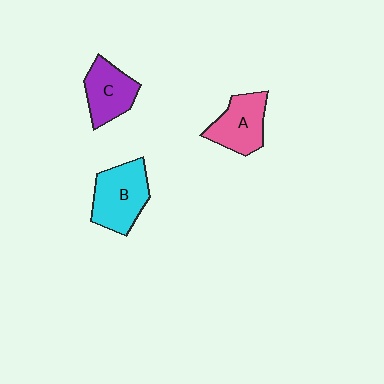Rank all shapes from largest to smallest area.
From largest to smallest: B (cyan), A (pink), C (purple).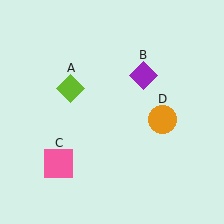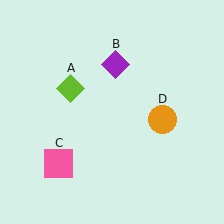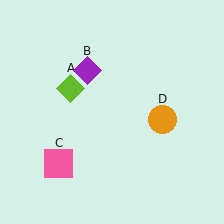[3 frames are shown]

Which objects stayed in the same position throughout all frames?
Lime diamond (object A) and pink square (object C) and orange circle (object D) remained stationary.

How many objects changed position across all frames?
1 object changed position: purple diamond (object B).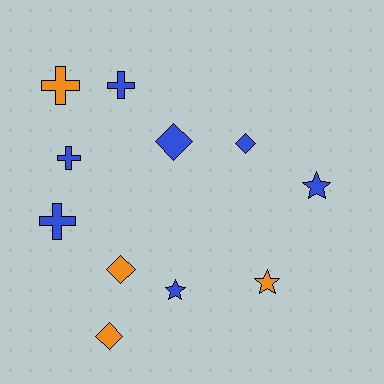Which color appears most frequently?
Blue, with 7 objects.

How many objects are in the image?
There are 11 objects.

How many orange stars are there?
There is 1 orange star.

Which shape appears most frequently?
Cross, with 4 objects.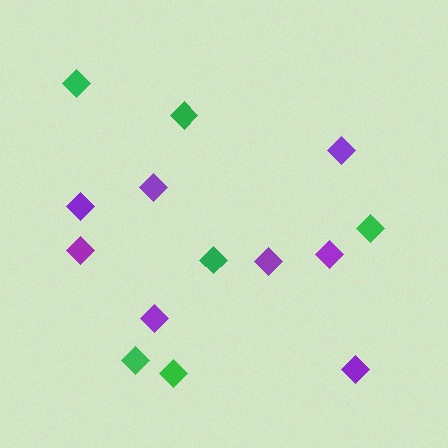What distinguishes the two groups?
There are 2 groups: one group of green diamonds (6) and one group of purple diamonds (8).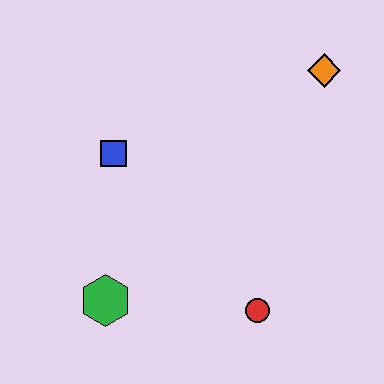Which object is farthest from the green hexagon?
The orange diamond is farthest from the green hexagon.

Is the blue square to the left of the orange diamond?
Yes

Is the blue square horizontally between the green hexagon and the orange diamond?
Yes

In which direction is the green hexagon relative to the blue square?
The green hexagon is below the blue square.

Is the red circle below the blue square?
Yes